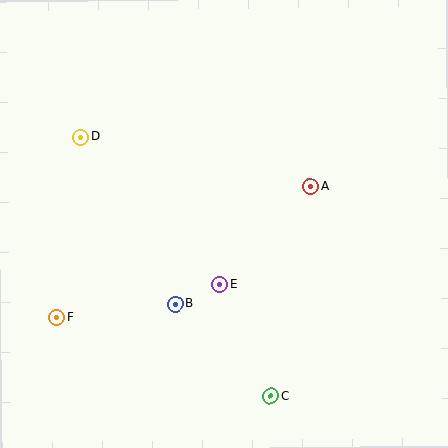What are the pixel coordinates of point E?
Point E is at (219, 284).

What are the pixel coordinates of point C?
Point C is at (271, 396).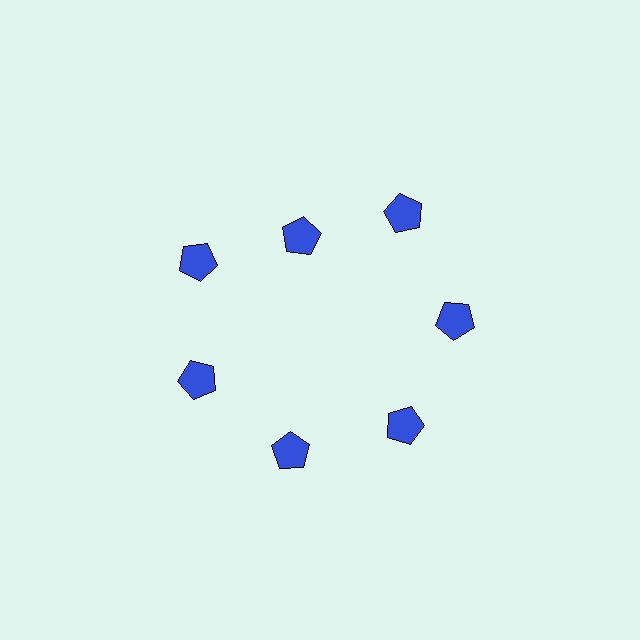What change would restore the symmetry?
The symmetry would be restored by moving it outward, back onto the ring so that all 7 pentagons sit at equal angles and equal distance from the center.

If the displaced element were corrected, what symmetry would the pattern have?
It would have 7-fold rotational symmetry — the pattern would map onto itself every 51 degrees.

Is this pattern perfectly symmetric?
No. The 7 blue pentagons are arranged in a ring, but one element near the 12 o'clock position is pulled inward toward the center, breaking the 7-fold rotational symmetry.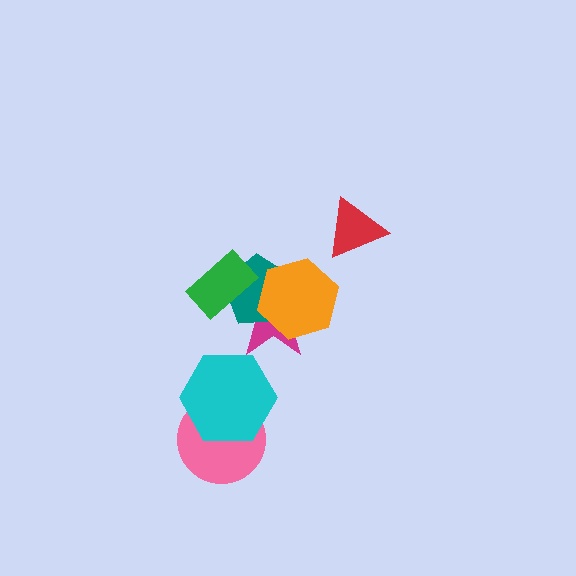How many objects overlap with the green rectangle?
2 objects overlap with the green rectangle.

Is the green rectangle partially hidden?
No, no other shape covers it.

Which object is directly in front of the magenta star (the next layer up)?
The teal pentagon is directly in front of the magenta star.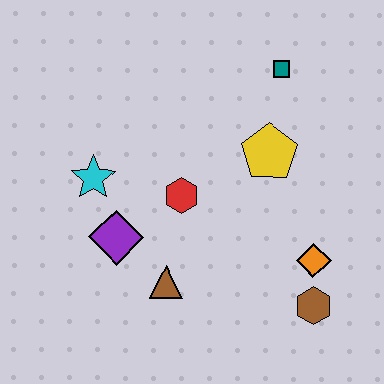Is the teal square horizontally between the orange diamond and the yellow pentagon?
Yes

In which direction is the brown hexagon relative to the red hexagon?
The brown hexagon is to the right of the red hexagon.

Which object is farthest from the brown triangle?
The teal square is farthest from the brown triangle.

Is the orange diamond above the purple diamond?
No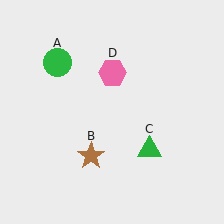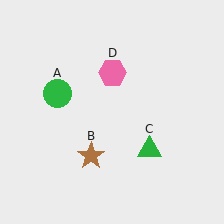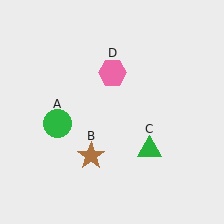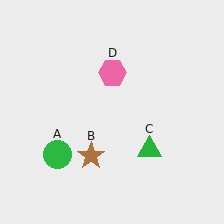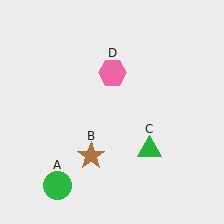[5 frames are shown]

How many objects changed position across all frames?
1 object changed position: green circle (object A).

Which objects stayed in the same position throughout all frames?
Brown star (object B) and green triangle (object C) and pink hexagon (object D) remained stationary.